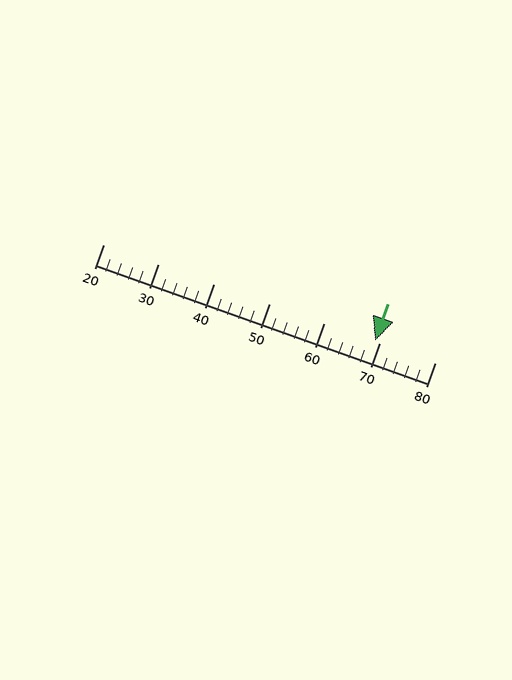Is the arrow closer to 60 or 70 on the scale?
The arrow is closer to 70.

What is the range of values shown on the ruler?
The ruler shows values from 20 to 80.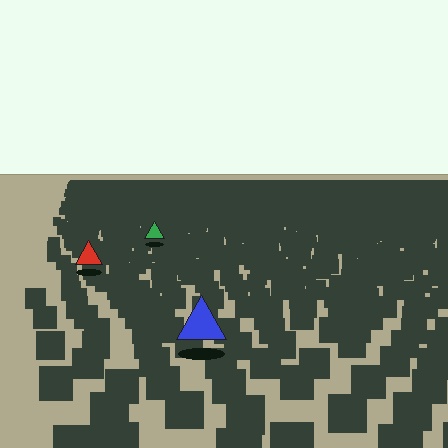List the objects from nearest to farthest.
From nearest to farthest: the blue triangle, the red triangle, the green triangle.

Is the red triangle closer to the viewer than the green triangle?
Yes. The red triangle is closer — you can tell from the texture gradient: the ground texture is coarser near it.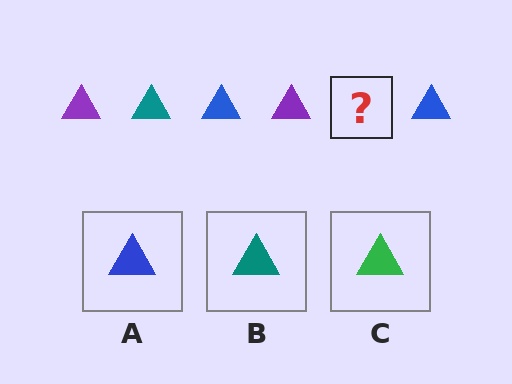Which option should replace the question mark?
Option B.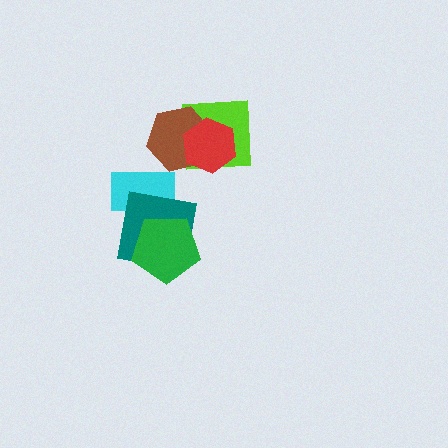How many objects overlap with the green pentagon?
1 object overlaps with the green pentagon.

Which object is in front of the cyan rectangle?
The teal square is in front of the cyan rectangle.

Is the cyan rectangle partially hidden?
Yes, it is partially covered by another shape.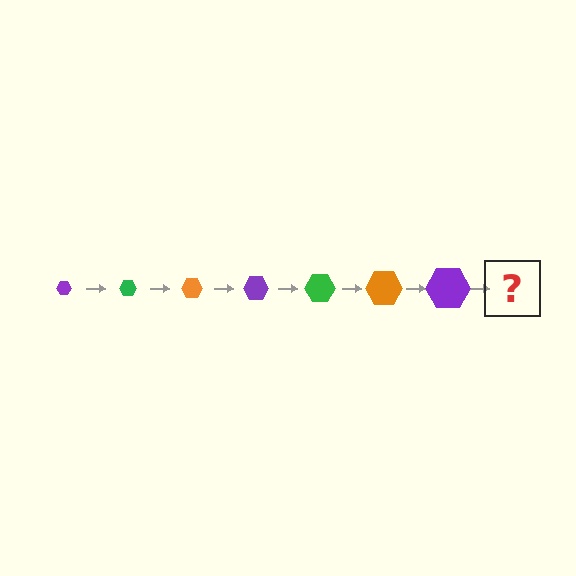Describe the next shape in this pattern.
It should be a green hexagon, larger than the previous one.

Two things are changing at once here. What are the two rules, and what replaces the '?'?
The two rules are that the hexagon grows larger each step and the color cycles through purple, green, and orange. The '?' should be a green hexagon, larger than the previous one.